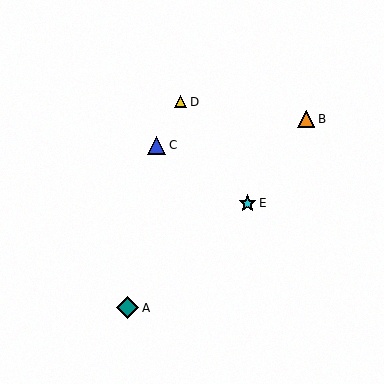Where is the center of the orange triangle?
The center of the orange triangle is at (306, 119).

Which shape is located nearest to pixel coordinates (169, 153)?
The blue triangle (labeled C) at (157, 145) is nearest to that location.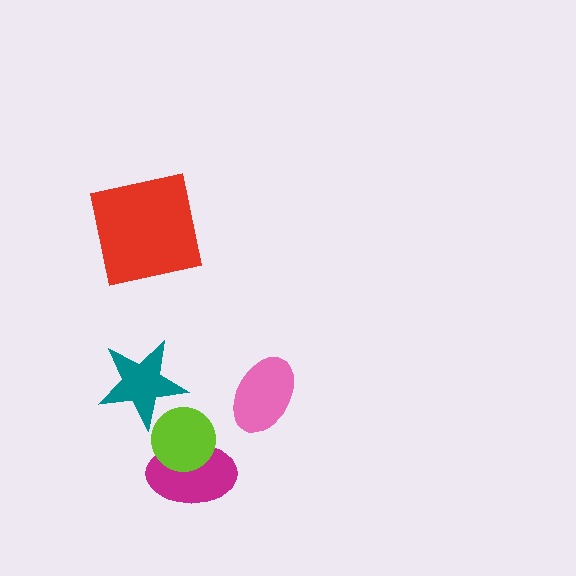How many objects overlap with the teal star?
1 object overlaps with the teal star.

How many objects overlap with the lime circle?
2 objects overlap with the lime circle.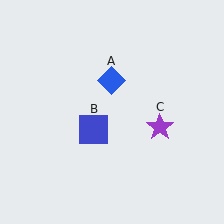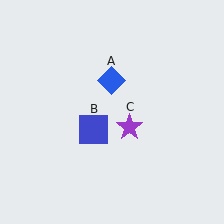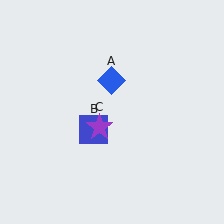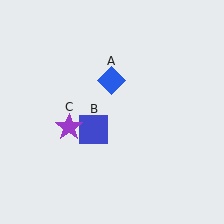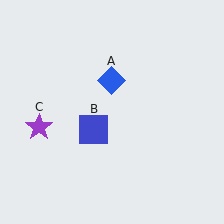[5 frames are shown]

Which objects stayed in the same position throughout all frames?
Blue diamond (object A) and blue square (object B) remained stationary.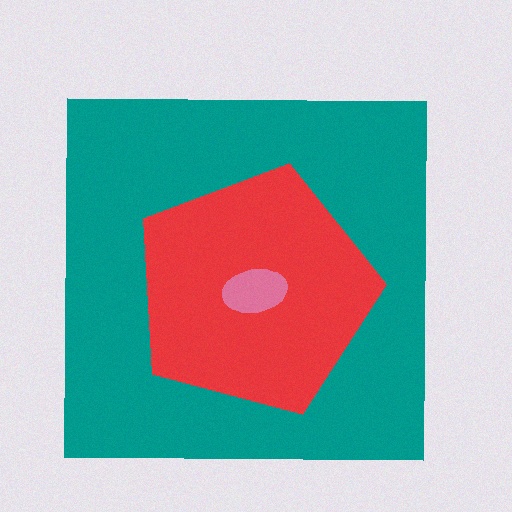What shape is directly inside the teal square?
The red pentagon.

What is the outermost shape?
The teal square.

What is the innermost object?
The pink ellipse.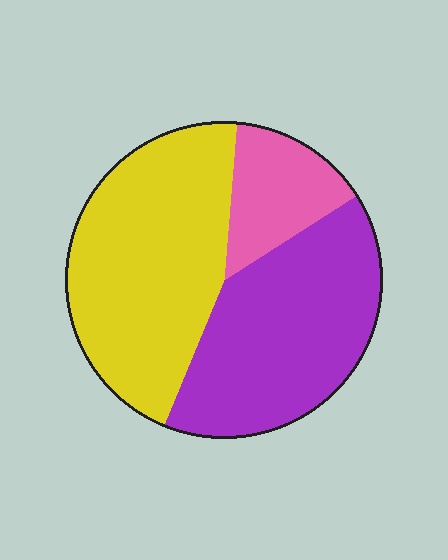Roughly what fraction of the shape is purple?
Purple covers roughly 40% of the shape.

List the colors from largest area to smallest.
From largest to smallest: yellow, purple, pink.